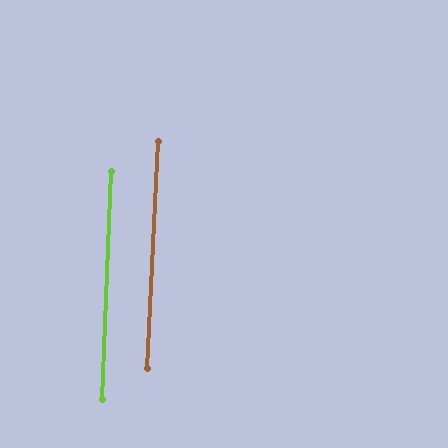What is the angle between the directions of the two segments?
Approximately 1 degree.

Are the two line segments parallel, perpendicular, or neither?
Parallel — their directions differ by only 0.5°.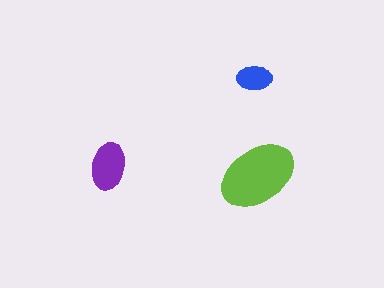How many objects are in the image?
There are 3 objects in the image.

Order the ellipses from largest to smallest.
the lime one, the purple one, the blue one.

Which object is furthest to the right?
The lime ellipse is rightmost.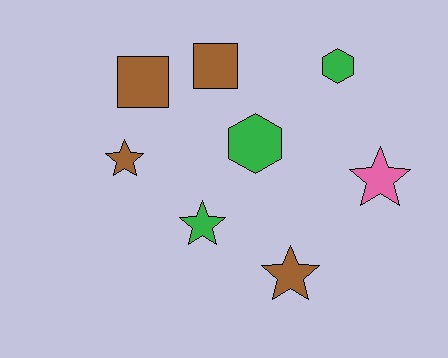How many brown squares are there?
There are 2 brown squares.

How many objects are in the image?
There are 8 objects.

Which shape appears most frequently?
Star, with 4 objects.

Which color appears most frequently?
Brown, with 4 objects.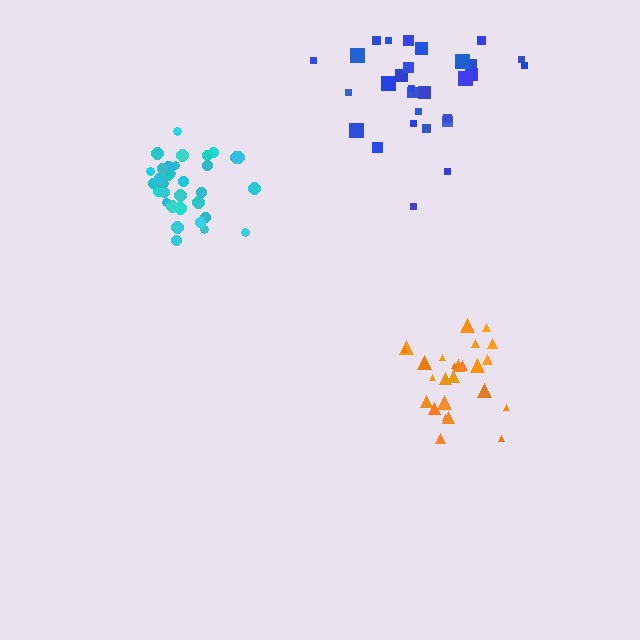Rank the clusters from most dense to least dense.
cyan, orange, blue.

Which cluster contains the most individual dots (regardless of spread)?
Cyan (35).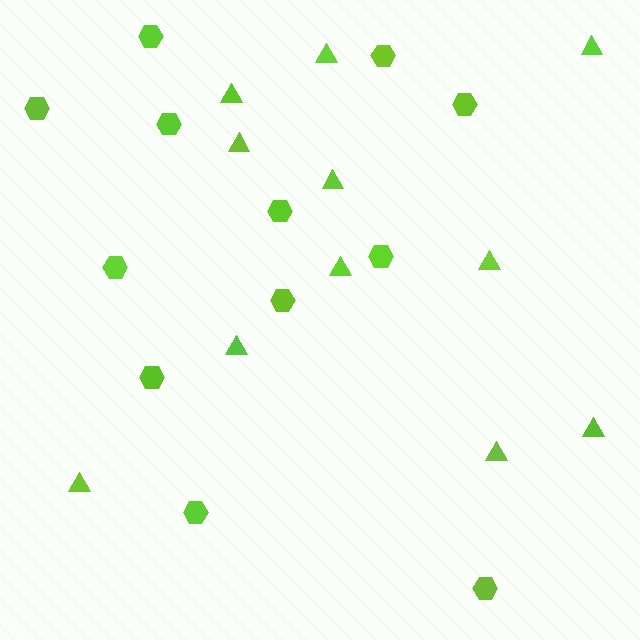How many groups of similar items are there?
There are 2 groups: one group of hexagons (12) and one group of triangles (11).